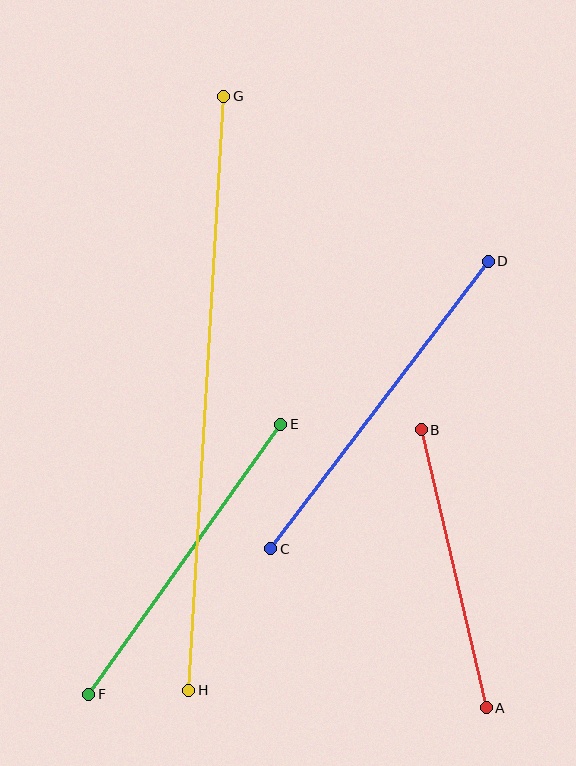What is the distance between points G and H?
The distance is approximately 595 pixels.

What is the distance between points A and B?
The distance is approximately 286 pixels.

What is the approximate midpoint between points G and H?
The midpoint is at approximately (206, 393) pixels.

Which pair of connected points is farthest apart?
Points G and H are farthest apart.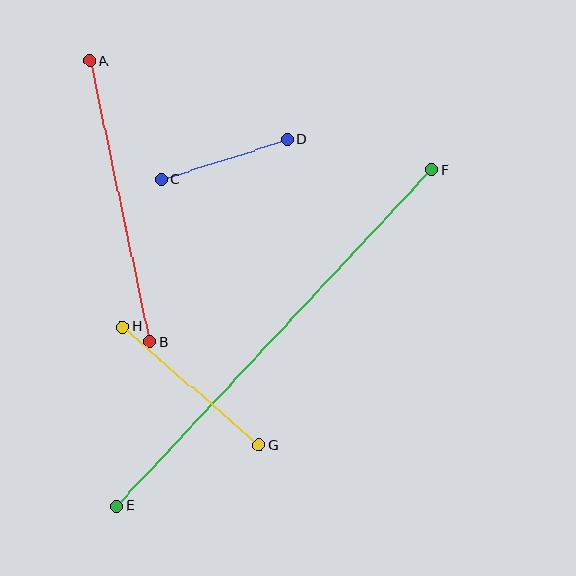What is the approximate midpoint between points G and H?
The midpoint is at approximately (191, 386) pixels.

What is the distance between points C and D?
The distance is approximately 132 pixels.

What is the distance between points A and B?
The distance is approximately 287 pixels.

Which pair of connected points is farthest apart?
Points E and F are farthest apart.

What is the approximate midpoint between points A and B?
The midpoint is at approximately (120, 202) pixels.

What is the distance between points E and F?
The distance is approximately 461 pixels.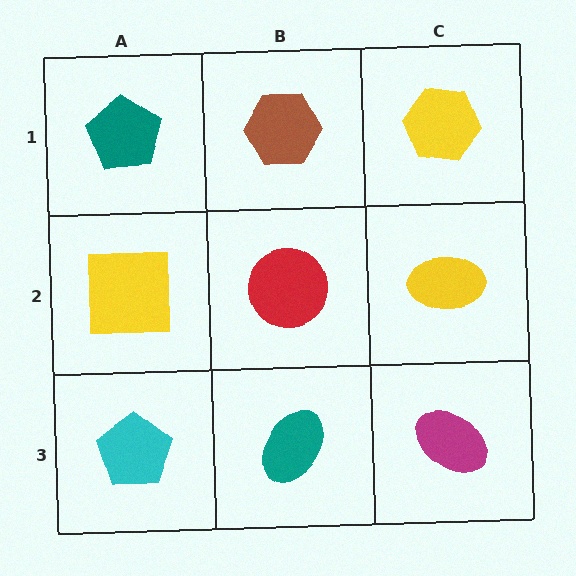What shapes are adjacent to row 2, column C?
A yellow hexagon (row 1, column C), a magenta ellipse (row 3, column C), a red circle (row 2, column B).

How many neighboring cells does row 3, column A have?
2.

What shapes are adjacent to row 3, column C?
A yellow ellipse (row 2, column C), a teal ellipse (row 3, column B).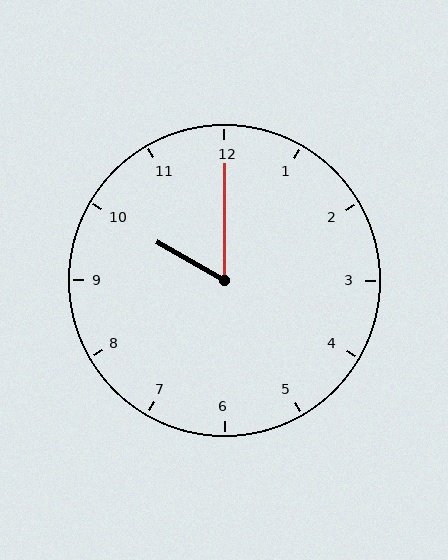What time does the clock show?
10:00.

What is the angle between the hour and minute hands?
Approximately 60 degrees.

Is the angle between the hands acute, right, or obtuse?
It is acute.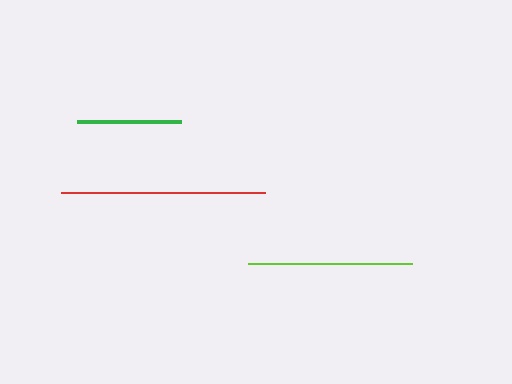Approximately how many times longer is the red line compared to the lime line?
The red line is approximately 1.2 times the length of the lime line.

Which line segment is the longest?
The red line is the longest at approximately 203 pixels.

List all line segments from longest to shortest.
From longest to shortest: red, lime, green.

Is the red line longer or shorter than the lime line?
The red line is longer than the lime line.